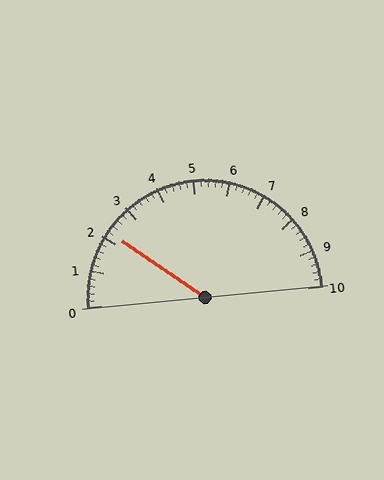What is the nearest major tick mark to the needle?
The nearest major tick mark is 2.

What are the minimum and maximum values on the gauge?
The gauge ranges from 0 to 10.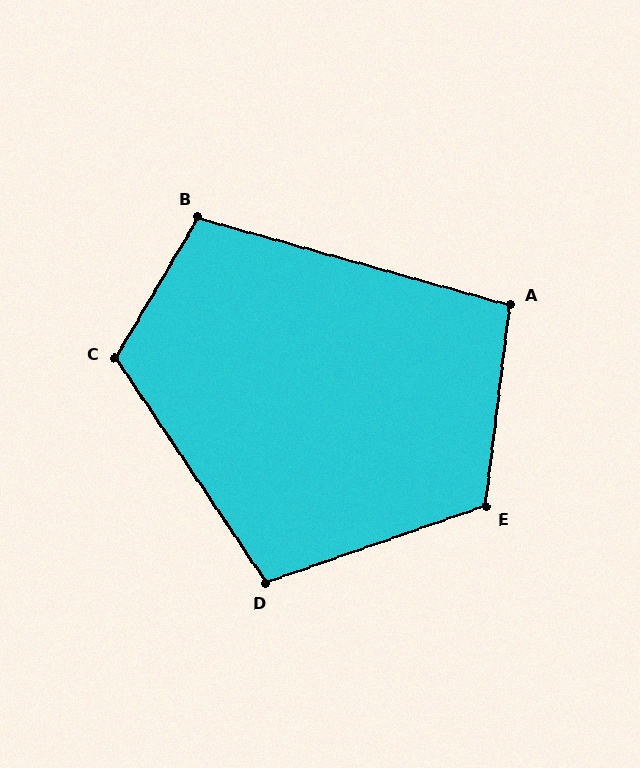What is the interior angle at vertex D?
Approximately 105 degrees (obtuse).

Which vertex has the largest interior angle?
E, at approximately 116 degrees.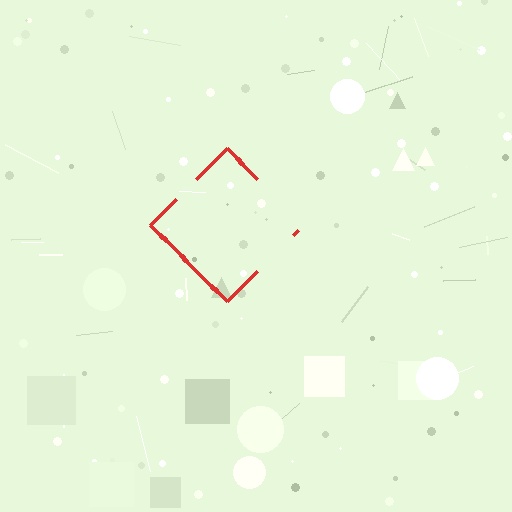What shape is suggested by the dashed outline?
The dashed outline suggests a diamond.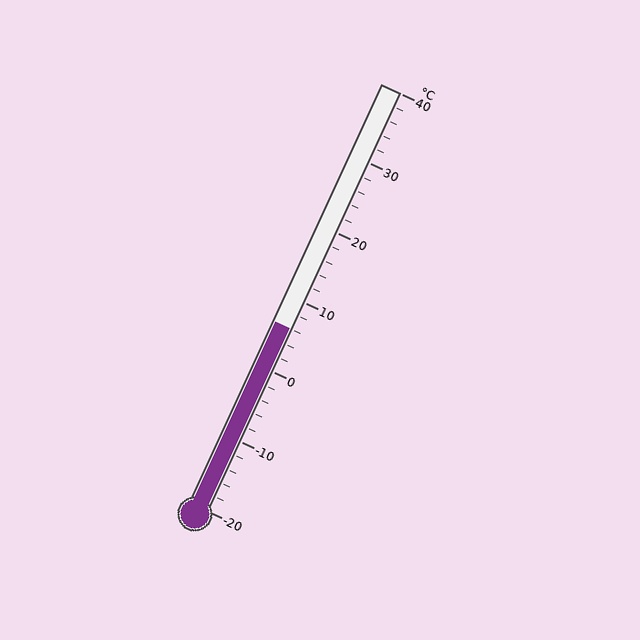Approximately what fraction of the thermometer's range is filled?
The thermometer is filled to approximately 45% of its range.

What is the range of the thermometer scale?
The thermometer scale ranges from -20°C to 40°C.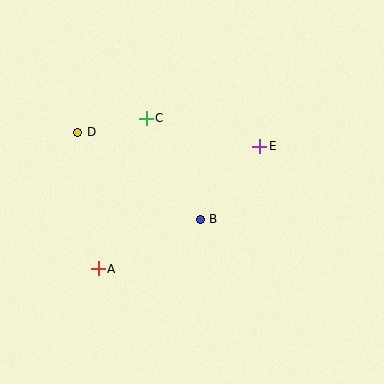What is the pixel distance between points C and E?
The distance between C and E is 117 pixels.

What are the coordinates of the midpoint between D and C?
The midpoint between D and C is at (112, 125).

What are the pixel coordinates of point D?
Point D is at (78, 132).